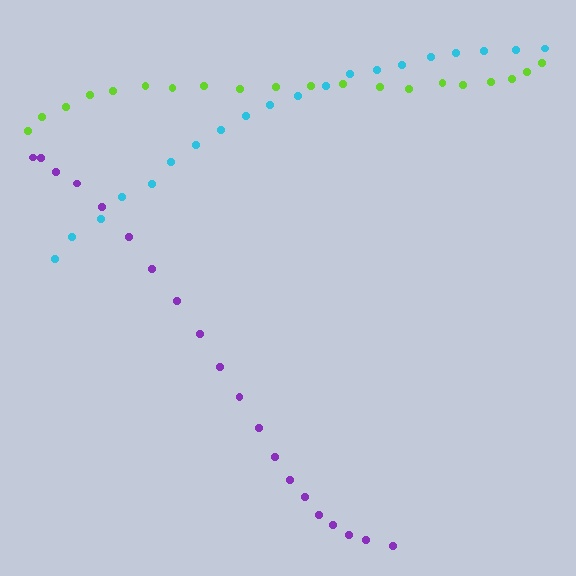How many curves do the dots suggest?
There are 3 distinct paths.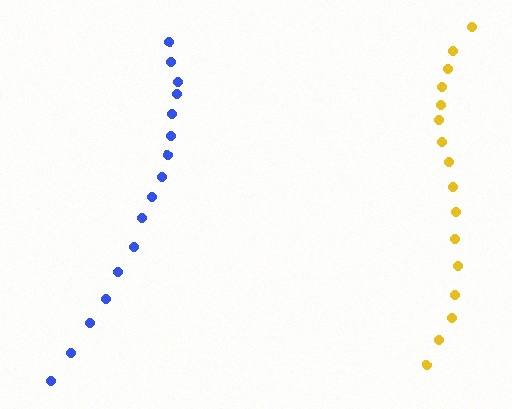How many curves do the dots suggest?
There are 2 distinct paths.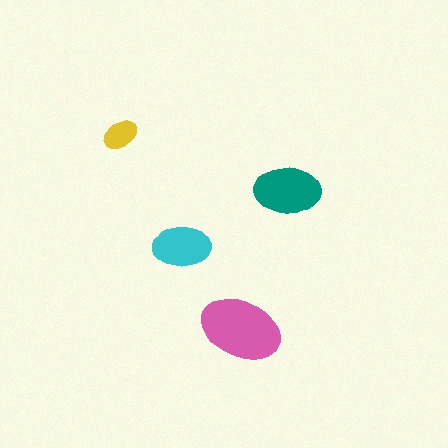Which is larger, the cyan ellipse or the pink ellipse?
The pink one.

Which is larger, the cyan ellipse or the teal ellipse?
The teal one.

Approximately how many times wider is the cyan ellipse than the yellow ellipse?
About 1.5 times wider.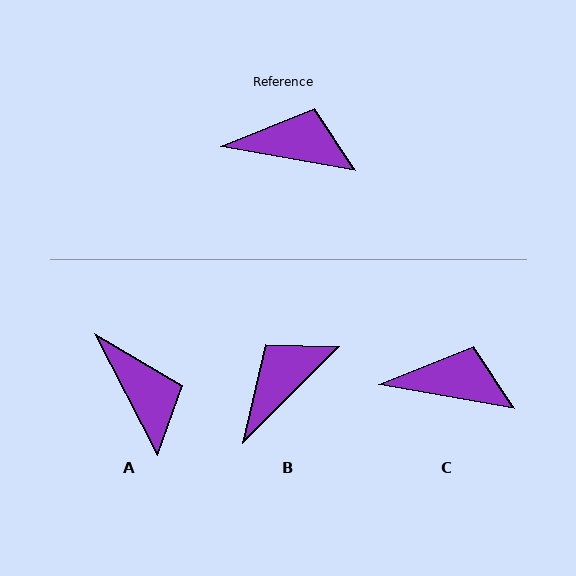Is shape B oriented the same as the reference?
No, it is off by about 55 degrees.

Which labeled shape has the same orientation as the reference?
C.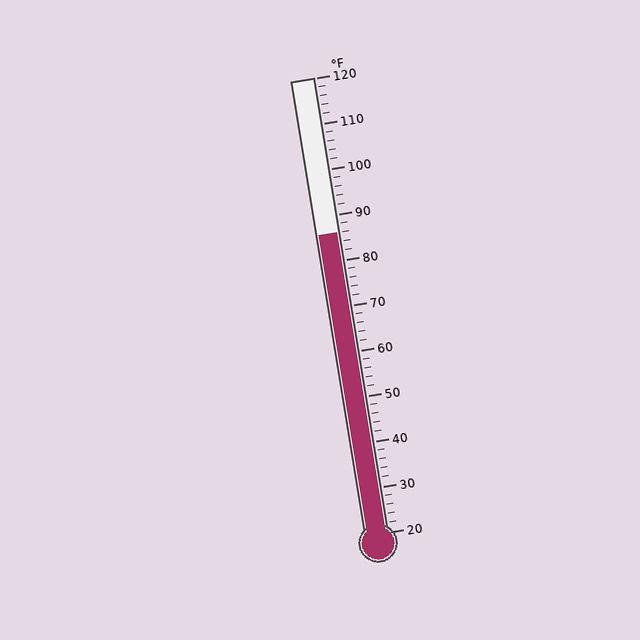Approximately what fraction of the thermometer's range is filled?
The thermometer is filled to approximately 65% of its range.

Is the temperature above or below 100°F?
The temperature is below 100°F.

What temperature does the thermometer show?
The thermometer shows approximately 86°F.